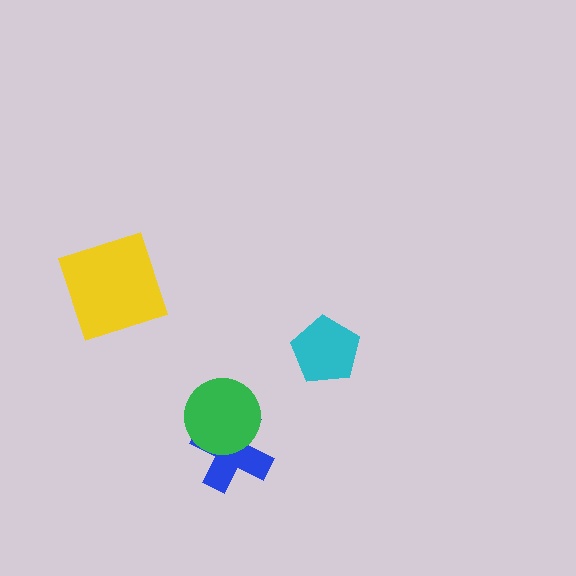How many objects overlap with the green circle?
1 object overlaps with the green circle.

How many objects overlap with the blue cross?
1 object overlaps with the blue cross.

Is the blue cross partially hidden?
Yes, it is partially covered by another shape.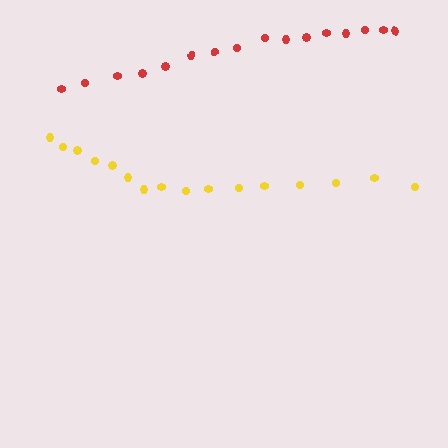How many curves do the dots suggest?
There are 2 distinct paths.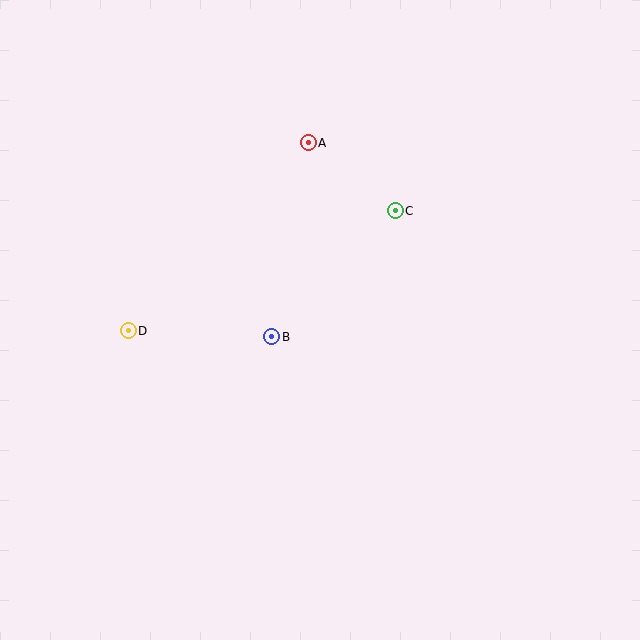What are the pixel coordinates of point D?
Point D is at (128, 331).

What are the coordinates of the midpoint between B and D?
The midpoint between B and D is at (200, 334).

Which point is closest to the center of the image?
Point B at (272, 337) is closest to the center.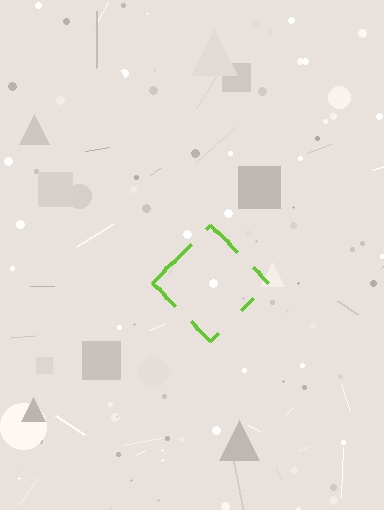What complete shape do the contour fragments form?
The contour fragments form a diamond.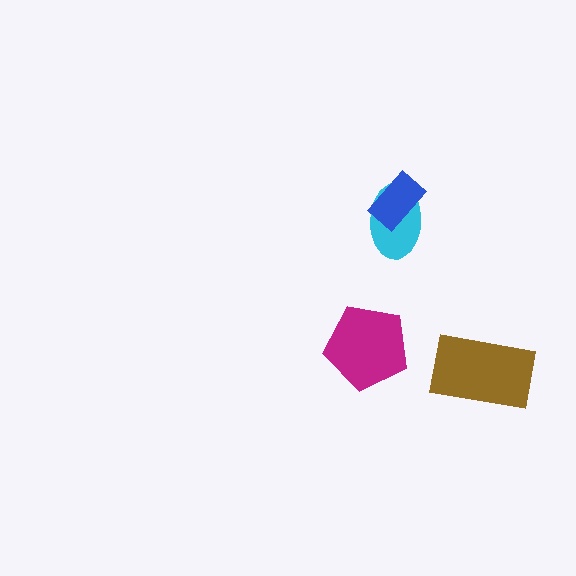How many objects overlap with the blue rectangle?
1 object overlaps with the blue rectangle.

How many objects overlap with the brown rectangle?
0 objects overlap with the brown rectangle.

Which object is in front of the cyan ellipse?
The blue rectangle is in front of the cyan ellipse.